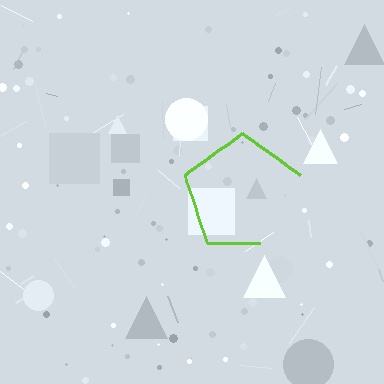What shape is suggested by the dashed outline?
The dashed outline suggests a pentagon.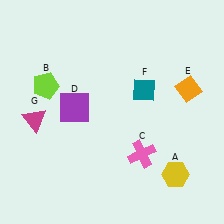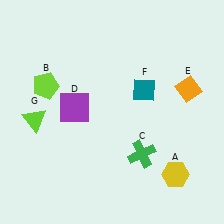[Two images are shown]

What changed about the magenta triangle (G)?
In Image 1, G is magenta. In Image 2, it changed to lime.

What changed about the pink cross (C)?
In Image 1, C is pink. In Image 2, it changed to green.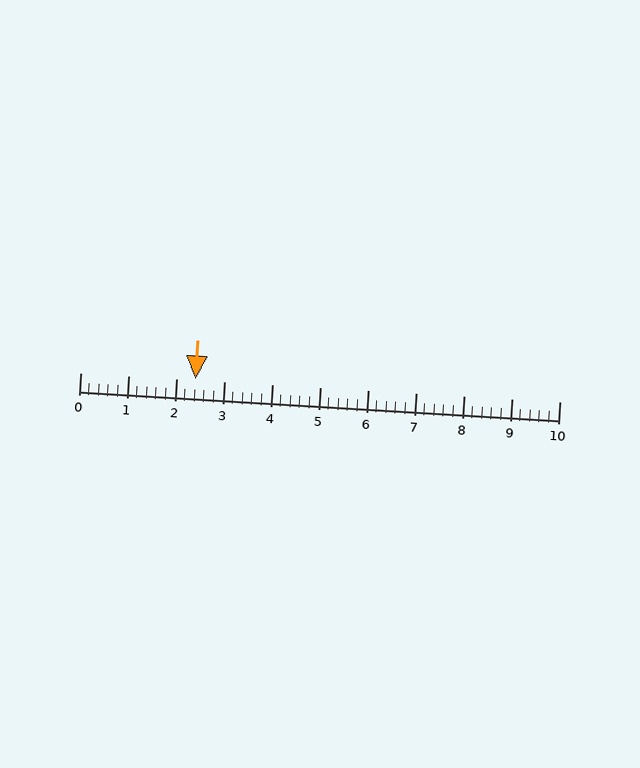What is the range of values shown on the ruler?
The ruler shows values from 0 to 10.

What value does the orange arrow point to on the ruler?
The orange arrow points to approximately 2.4.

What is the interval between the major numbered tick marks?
The major tick marks are spaced 1 units apart.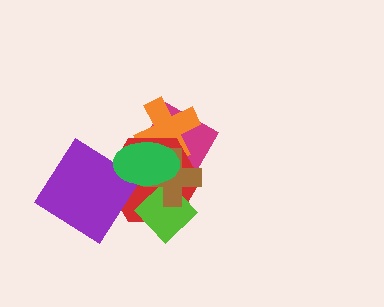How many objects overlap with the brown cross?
5 objects overlap with the brown cross.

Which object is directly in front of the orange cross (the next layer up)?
The red hexagon is directly in front of the orange cross.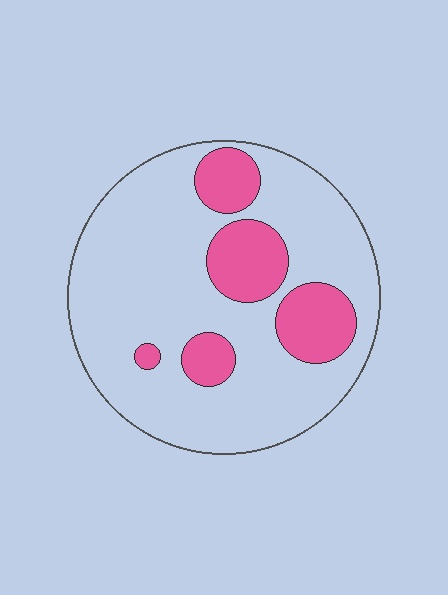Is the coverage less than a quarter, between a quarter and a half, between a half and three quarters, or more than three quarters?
Less than a quarter.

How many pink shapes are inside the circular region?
5.